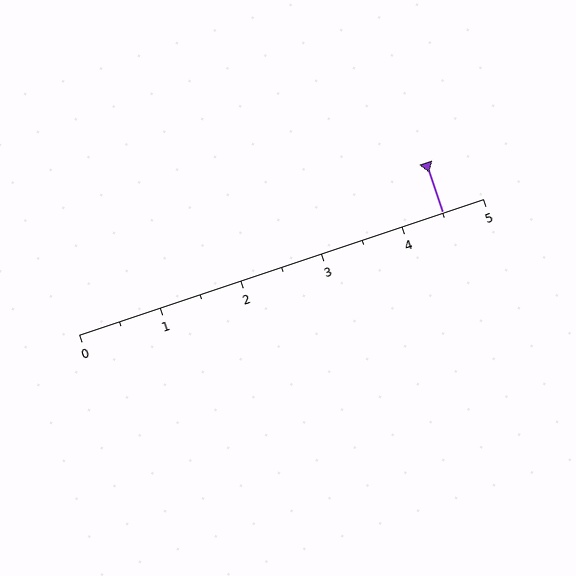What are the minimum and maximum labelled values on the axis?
The axis runs from 0 to 5.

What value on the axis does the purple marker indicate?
The marker indicates approximately 4.5.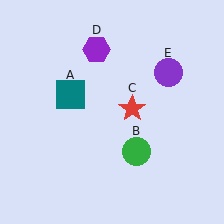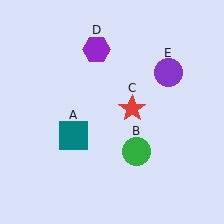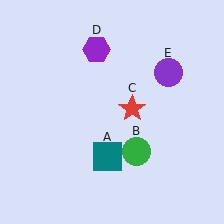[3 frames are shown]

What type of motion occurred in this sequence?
The teal square (object A) rotated counterclockwise around the center of the scene.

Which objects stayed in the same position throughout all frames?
Green circle (object B) and red star (object C) and purple hexagon (object D) and purple circle (object E) remained stationary.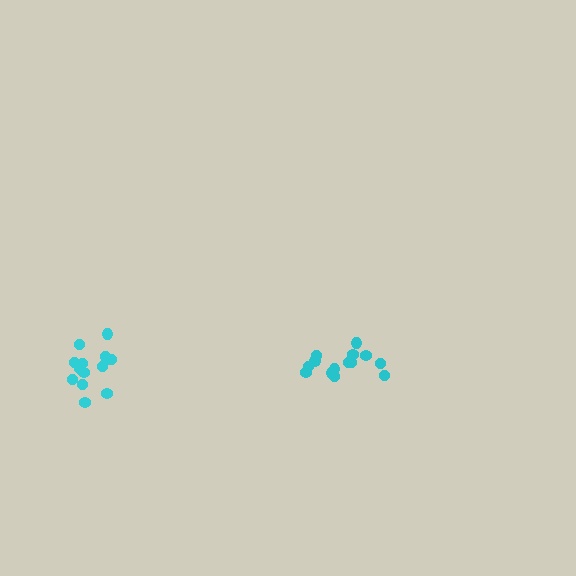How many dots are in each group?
Group 1: 14 dots, Group 2: 14 dots (28 total).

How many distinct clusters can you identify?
There are 2 distinct clusters.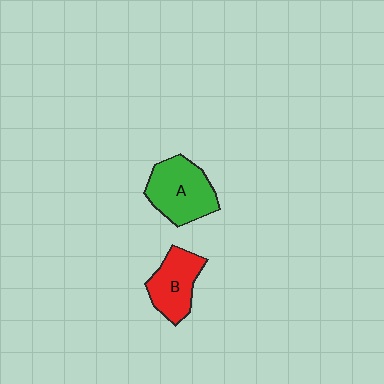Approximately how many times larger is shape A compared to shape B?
Approximately 1.3 times.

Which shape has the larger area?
Shape A (green).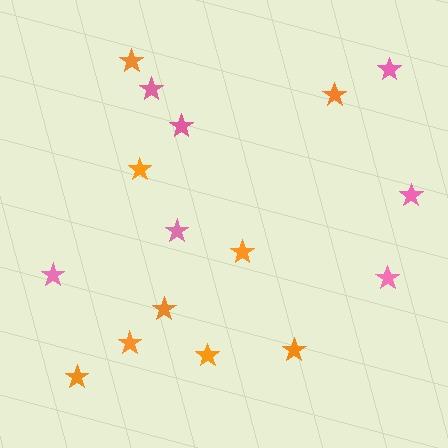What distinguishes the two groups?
There are 2 groups: one group of orange stars (9) and one group of pink stars (7).